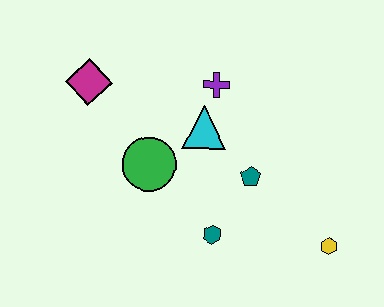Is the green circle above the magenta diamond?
No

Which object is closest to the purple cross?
The cyan triangle is closest to the purple cross.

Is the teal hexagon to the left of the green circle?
No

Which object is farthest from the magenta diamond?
The yellow hexagon is farthest from the magenta diamond.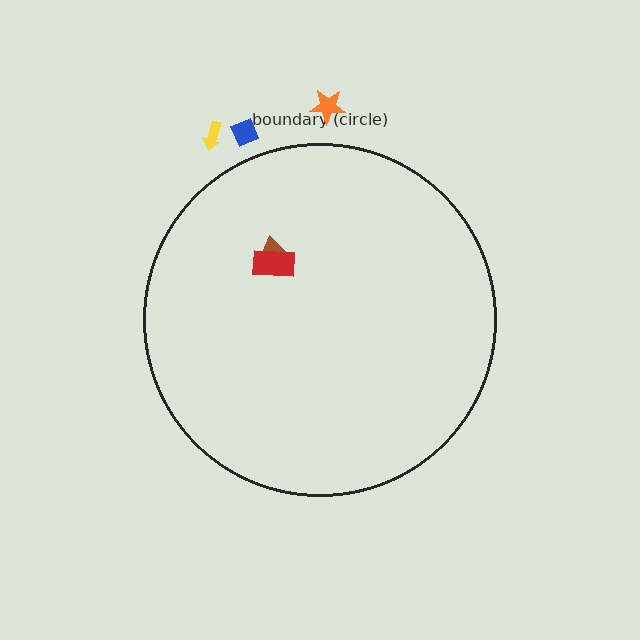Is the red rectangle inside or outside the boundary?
Inside.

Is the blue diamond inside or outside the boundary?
Outside.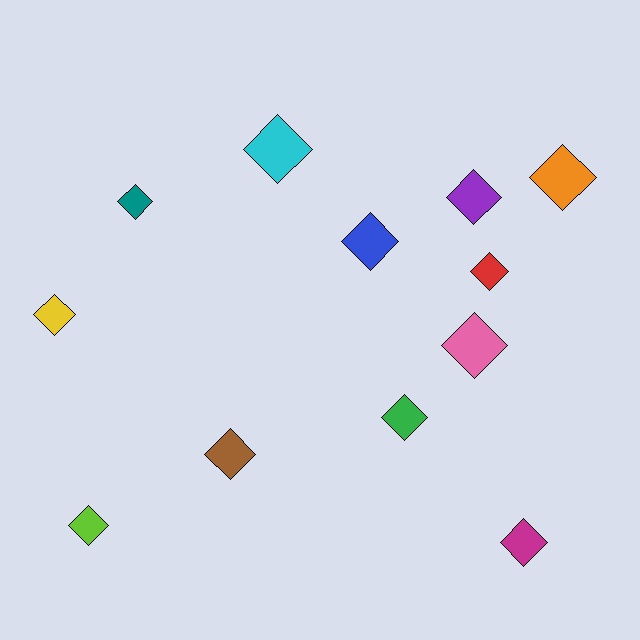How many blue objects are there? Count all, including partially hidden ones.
There is 1 blue object.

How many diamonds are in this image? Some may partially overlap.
There are 12 diamonds.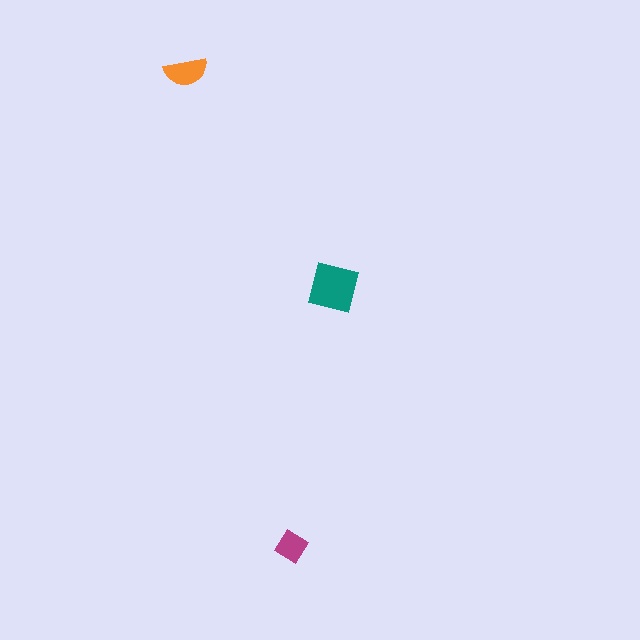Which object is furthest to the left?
The orange semicircle is leftmost.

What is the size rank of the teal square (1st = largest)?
1st.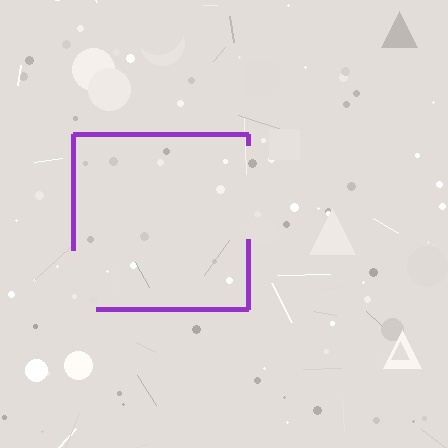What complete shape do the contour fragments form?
The contour fragments form a square.